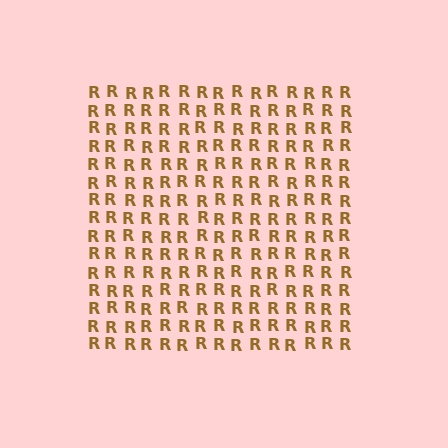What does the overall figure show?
The overall figure shows a square.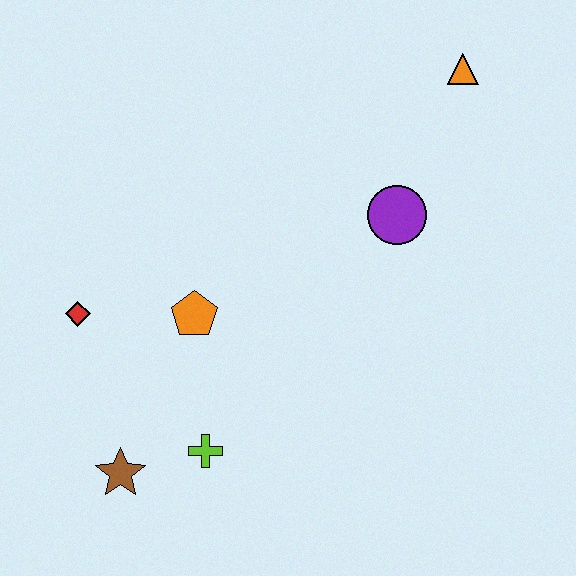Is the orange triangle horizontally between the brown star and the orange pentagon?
No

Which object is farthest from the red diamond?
The orange triangle is farthest from the red diamond.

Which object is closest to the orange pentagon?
The red diamond is closest to the orange pentagon.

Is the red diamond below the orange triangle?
Yes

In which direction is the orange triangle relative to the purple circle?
The orange triangle is above the purple circle.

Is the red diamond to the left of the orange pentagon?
Yes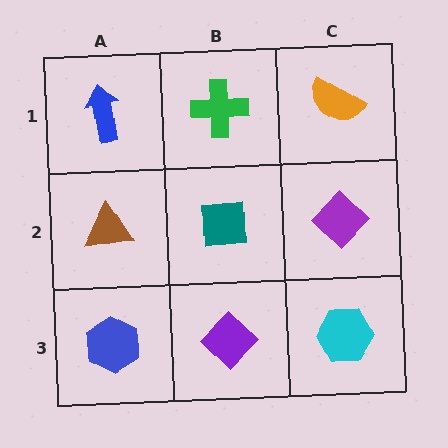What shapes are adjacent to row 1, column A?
A brown triangle (row 2, column A), a green cross (row 1, column B).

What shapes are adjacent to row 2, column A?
A blue arrow (row 1, column A), a blue hexagon (row 3, column A), a teal square (row 2, column B).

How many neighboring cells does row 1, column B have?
3.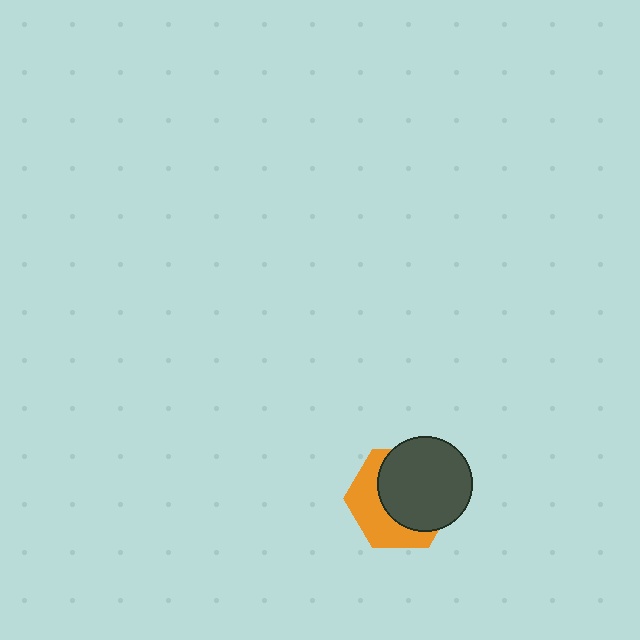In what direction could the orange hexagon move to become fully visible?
The orange hexagon could move toward the lower-left. That would shift it out from behind the dark gray circle entirely.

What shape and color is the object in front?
The object in front is a dark gray circle.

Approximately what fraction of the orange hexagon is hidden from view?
Roughly 59% of the orange hexagon is hidden behind the dark gray circle.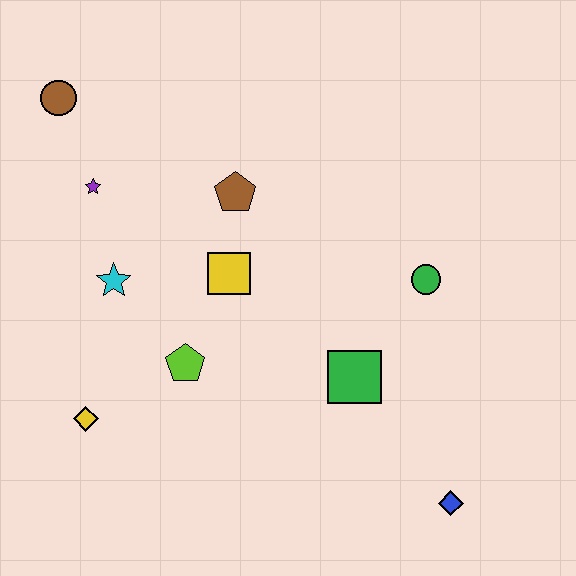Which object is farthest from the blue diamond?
The brown circle is farthest from the blue diamond.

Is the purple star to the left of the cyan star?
Yes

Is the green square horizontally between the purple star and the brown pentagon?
No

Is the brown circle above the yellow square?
Yes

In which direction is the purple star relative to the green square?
The purple star is to the left of the green square.